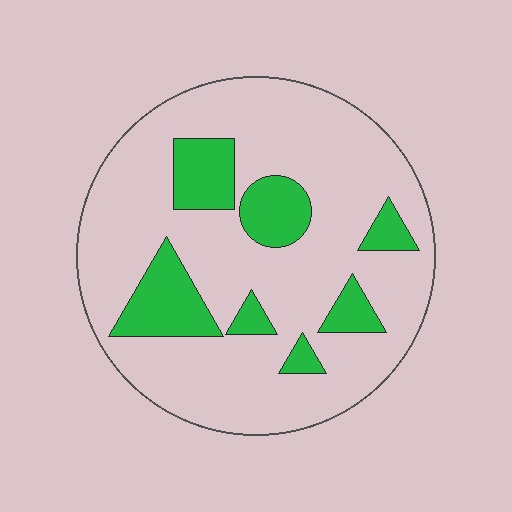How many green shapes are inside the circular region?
7.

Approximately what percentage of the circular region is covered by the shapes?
Approximately 20%.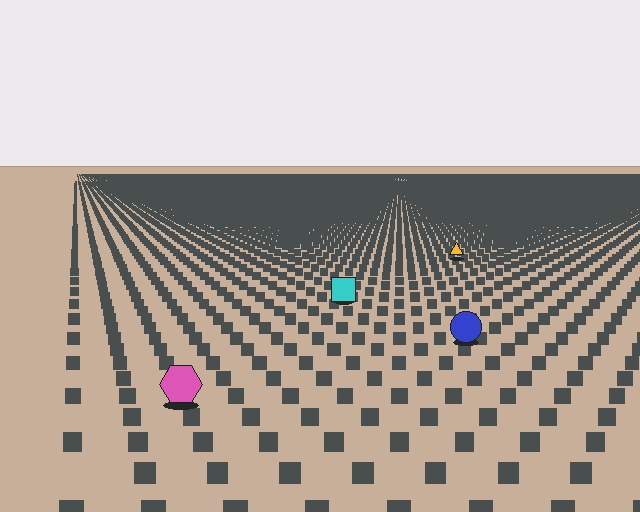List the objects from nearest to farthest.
From nearest to farthest: the pink hexagon, the blue circle, the cyan square, the yellow triangle.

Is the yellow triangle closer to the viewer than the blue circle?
No. The blue circle is closer — you can tell from the texture gradient: the ground texture is coarser near it.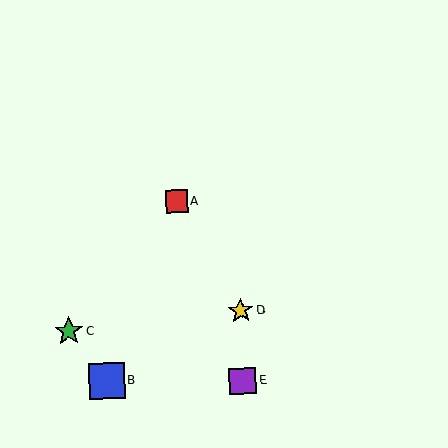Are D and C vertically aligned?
No, D is at x≈241 and C is at x≈69.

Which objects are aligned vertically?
Objects D, E are aligned vertically.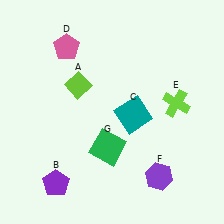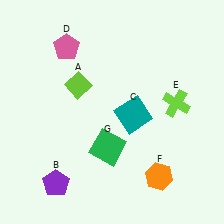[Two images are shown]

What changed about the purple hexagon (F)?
In Image 1, F is purple. In Image 2, it changed to orange.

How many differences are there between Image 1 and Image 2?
There is 1 difference between the two images.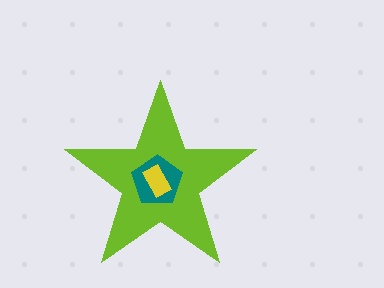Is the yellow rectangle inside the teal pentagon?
Yes.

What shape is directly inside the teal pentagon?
The yellow rectangle.